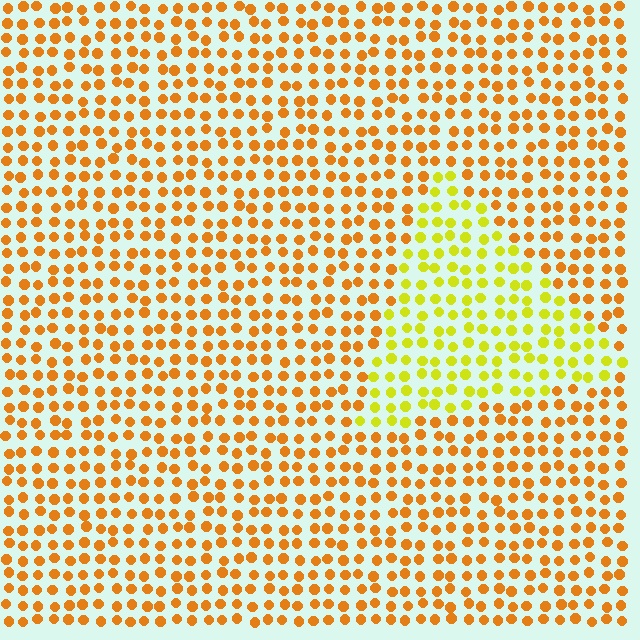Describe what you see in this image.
The image is filled with small orange elements in a uniform arrangement. A triangle-shaped region is visible where the elements are tinted to a slightly different hue, forming a subtle color boundary.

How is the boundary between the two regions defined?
The boundary is defined purely by a slight shift in hue (about 36 degrees). Spacing, size, and orientation are identical on both sides.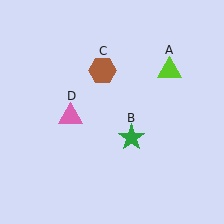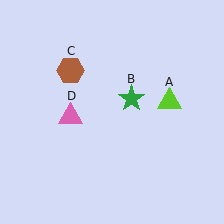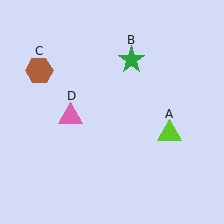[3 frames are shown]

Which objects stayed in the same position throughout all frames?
Pink triangle (object D) remained stationary.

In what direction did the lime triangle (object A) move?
The lime triangle (object A) moved down.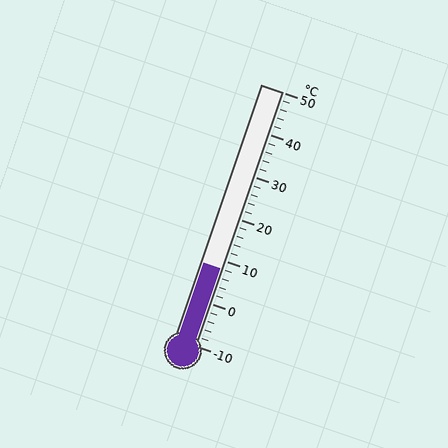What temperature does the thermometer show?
The thermometer shows approximately 8°C.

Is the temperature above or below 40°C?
The temperature is below 40°C.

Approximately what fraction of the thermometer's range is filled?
The thermometer is filled to approximately 30% of its range.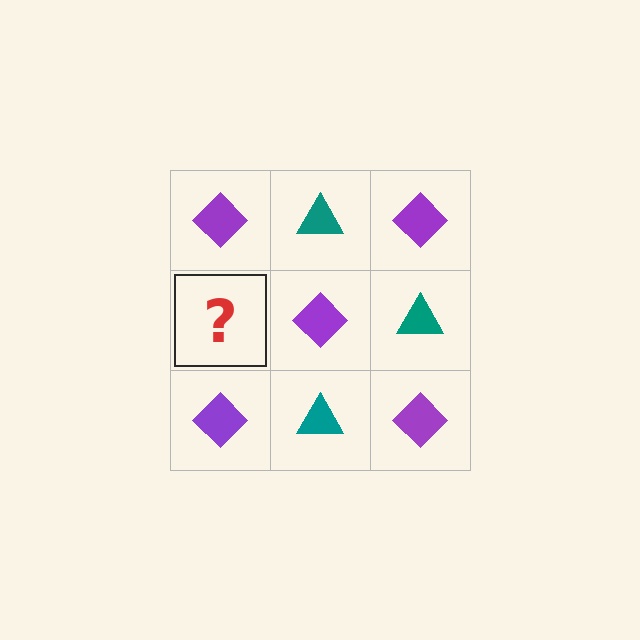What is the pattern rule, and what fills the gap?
The rule is that it alternates purple diamond and teal triangle in a checkerboard pattern. The gap should be filled with a teal triangle.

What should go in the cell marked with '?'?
The missing cell should contain a teal triangle.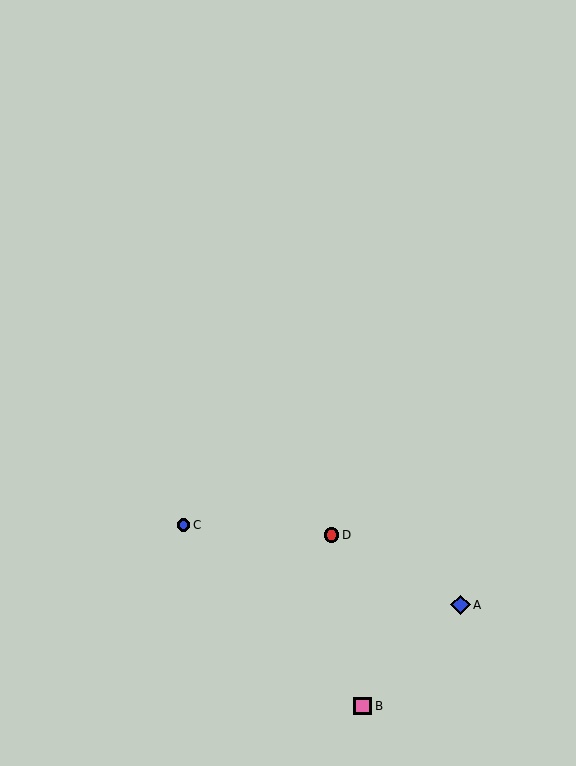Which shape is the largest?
The blue diamond (labeled A) is the largest.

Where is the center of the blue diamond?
The center of the blue diamond is at (461, 605).